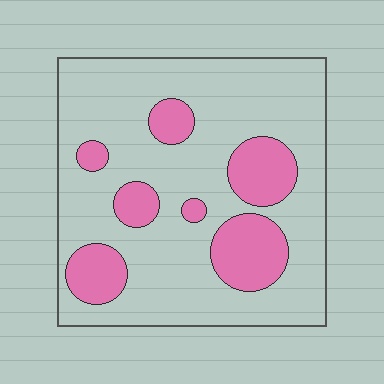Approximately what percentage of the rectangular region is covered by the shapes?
Approximately 25%.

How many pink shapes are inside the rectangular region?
7.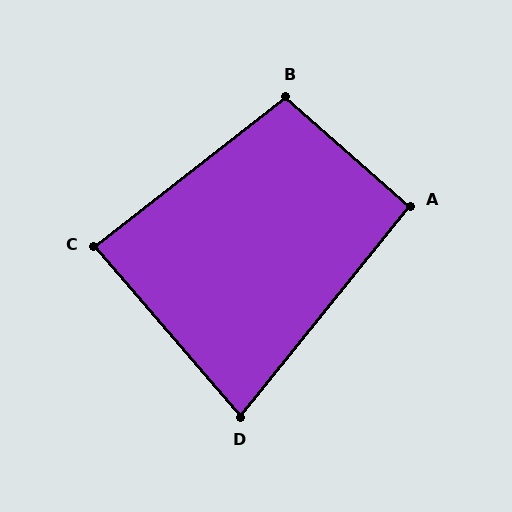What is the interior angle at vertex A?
Approximately 93 degrees (approximately right).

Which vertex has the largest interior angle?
B, at approximately 101 degrees.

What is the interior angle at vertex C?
Approximately 87 degrees (approximately right).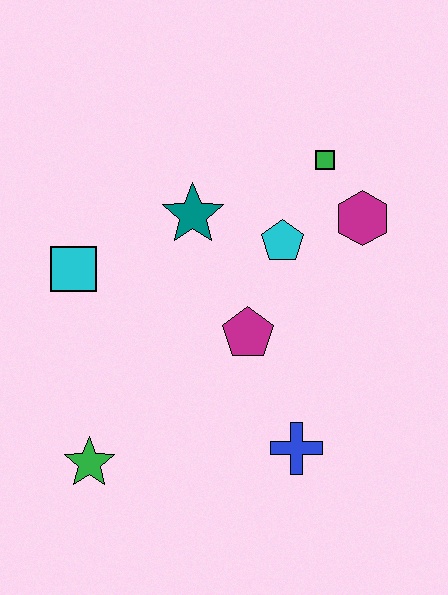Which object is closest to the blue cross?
The magenta pentagon is closest to the blue cross.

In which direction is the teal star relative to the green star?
The teal star is above the green star.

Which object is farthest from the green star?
The green square is farthest from the green star.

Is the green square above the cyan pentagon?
Yes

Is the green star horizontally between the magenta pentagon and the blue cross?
No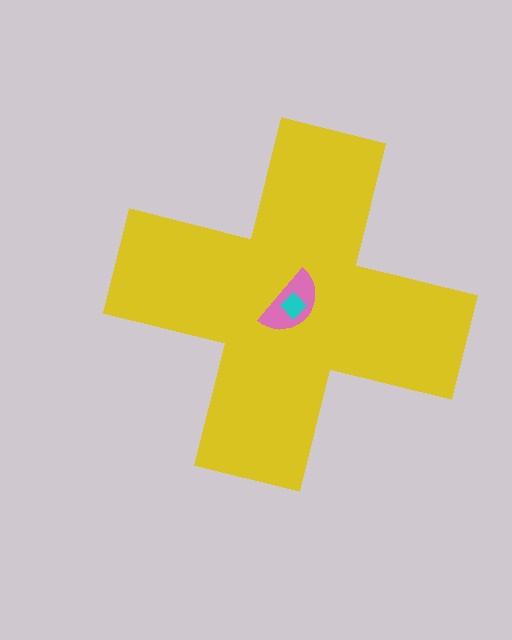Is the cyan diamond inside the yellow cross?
Yes.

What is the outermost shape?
The yellow cross.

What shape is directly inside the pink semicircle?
The cyan diamond.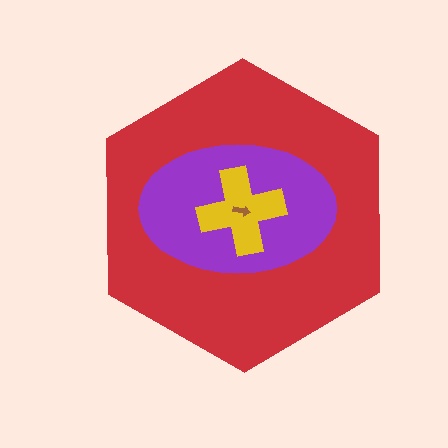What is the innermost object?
The brown arrow.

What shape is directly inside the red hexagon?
The purple ellipse.